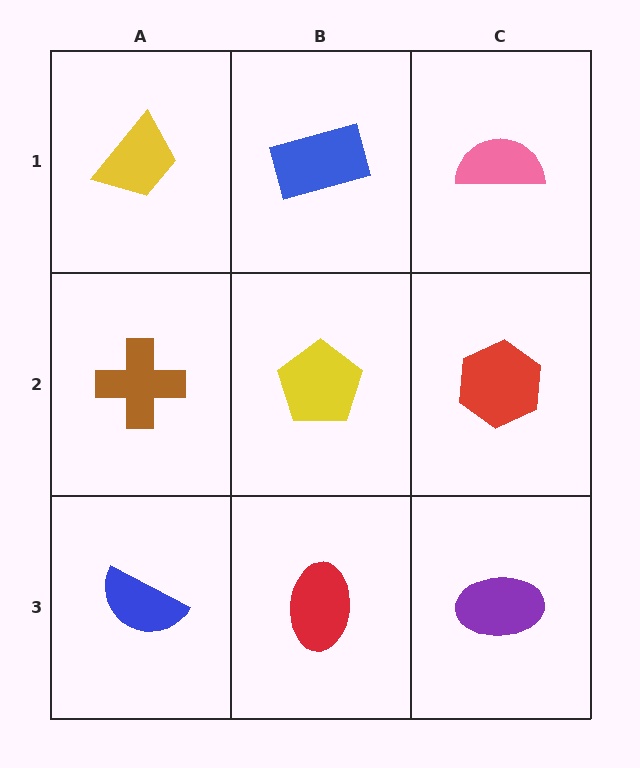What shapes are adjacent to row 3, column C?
A red hexagon (row 2, column C), a red ellipse (row 3, column B).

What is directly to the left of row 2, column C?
A yellow pentagon.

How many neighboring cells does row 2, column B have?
4.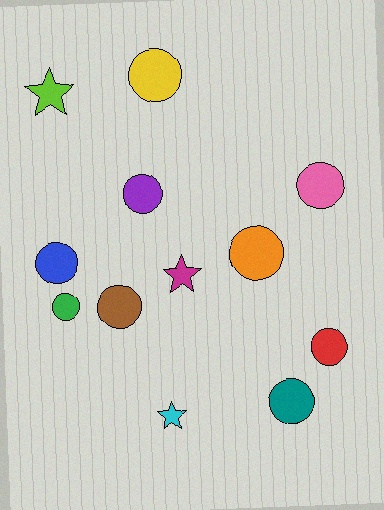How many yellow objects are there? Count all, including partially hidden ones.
There is 1 yellow object.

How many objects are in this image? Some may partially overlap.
There are 12 objects.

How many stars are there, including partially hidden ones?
There are 3 stars.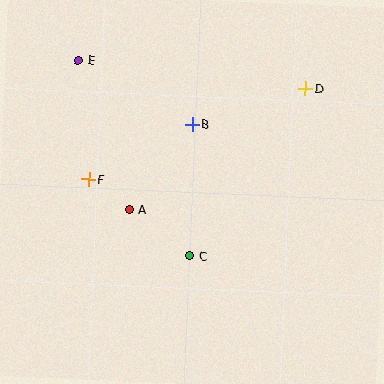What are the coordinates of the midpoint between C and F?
The midpoint between C and F is at (139, 217).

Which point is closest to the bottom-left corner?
Point A is closest to the bottom-left corner.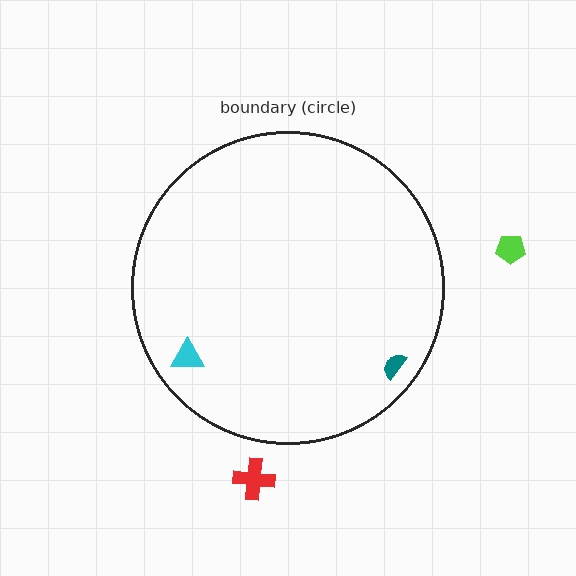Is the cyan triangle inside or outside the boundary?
Inside.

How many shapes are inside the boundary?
2 inside, 2 outside.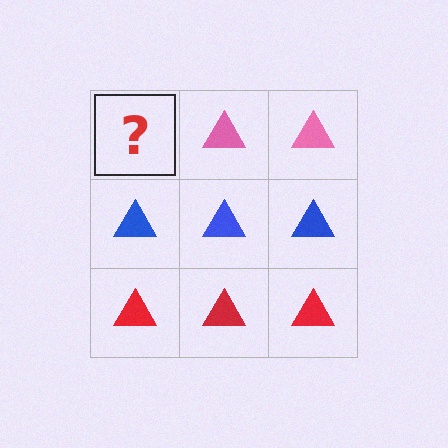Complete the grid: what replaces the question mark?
The question mark should be replaced with a pink triangle.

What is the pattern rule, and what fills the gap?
The rule is that each row has a consistent color. The gap should be filled with a pink triangle.